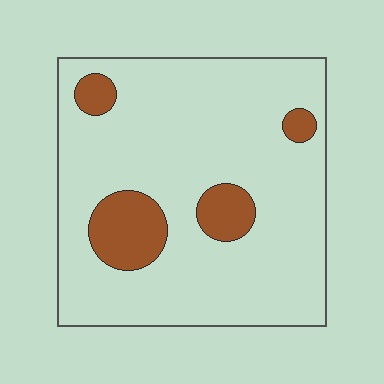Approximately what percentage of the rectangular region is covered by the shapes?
Approximately 15%.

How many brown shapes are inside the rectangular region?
4.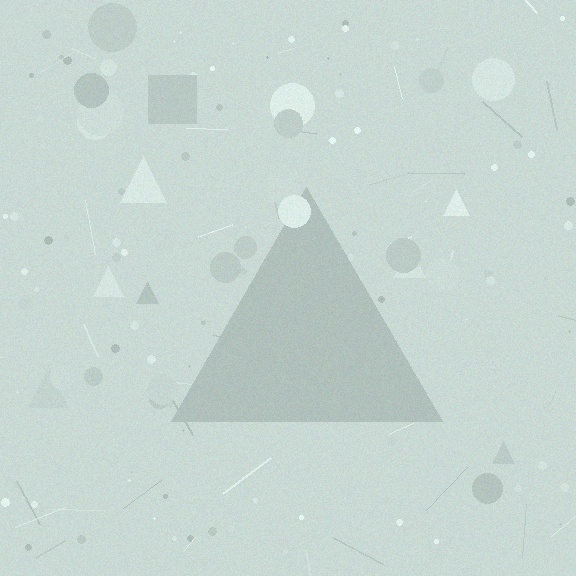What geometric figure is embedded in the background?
A triangle is embedded in the background.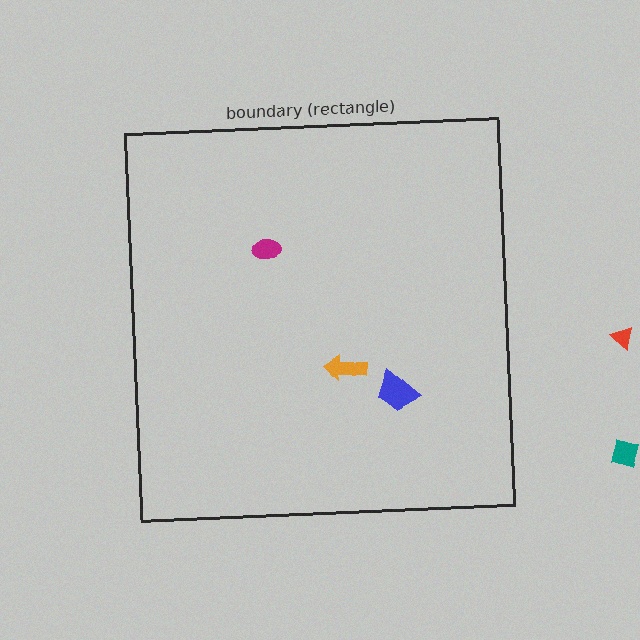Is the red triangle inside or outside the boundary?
Outside.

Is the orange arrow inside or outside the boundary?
Inside.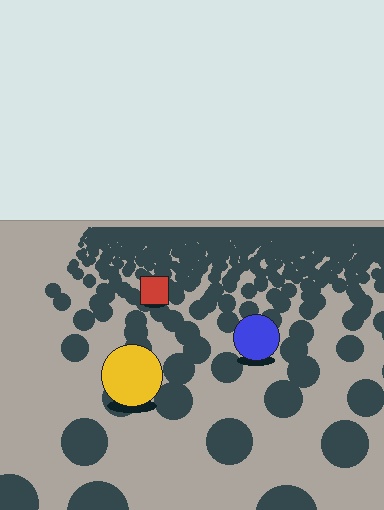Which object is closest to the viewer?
The yellow circle is closest. The texture marks near it are larger and more spread out.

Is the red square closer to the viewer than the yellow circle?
No. The yellow circle is closer — you can tell from the texture gradient: the ground texture is coarser near it.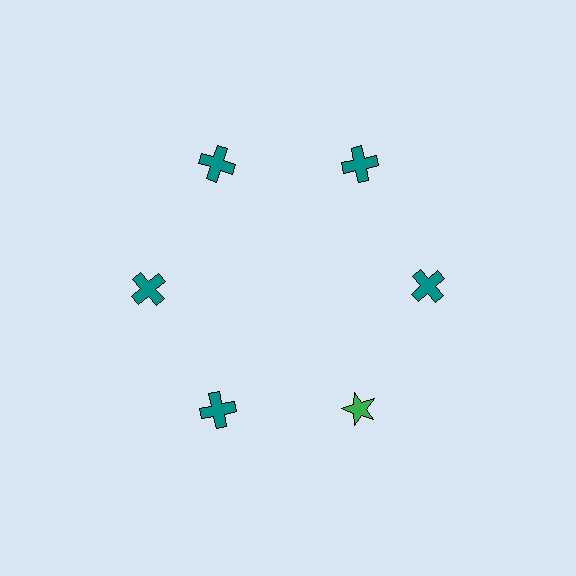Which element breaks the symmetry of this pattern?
The green star at roughly the 5 o'clock position breaks the symmetry. All other shapes are teal crosses.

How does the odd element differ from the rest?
It differs in both color (green instead of teal) and shape (star instead of cross).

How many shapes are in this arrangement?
There are 6 shapes arranged in a ring pattern.